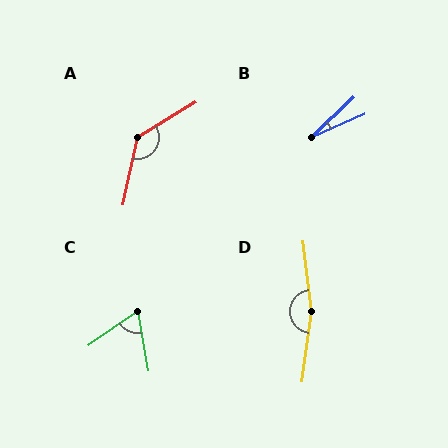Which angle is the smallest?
B, at approximately 20 degrees.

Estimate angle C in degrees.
Approximately 66 degrees.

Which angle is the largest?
D, at approximately 165 degrees.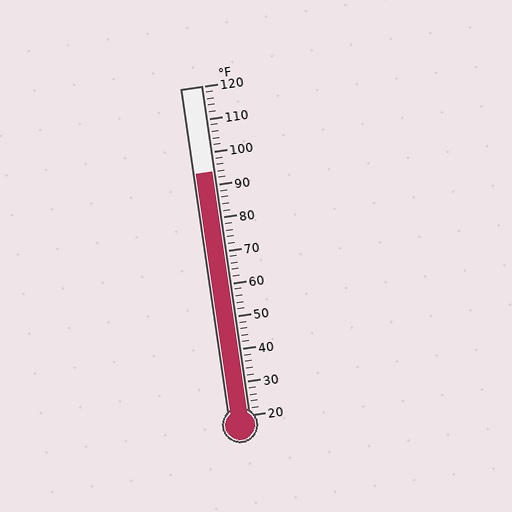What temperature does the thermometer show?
The thermometer shows approximately 94°F.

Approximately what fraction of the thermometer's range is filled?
The thermometer is filled to approximately 75% of its range.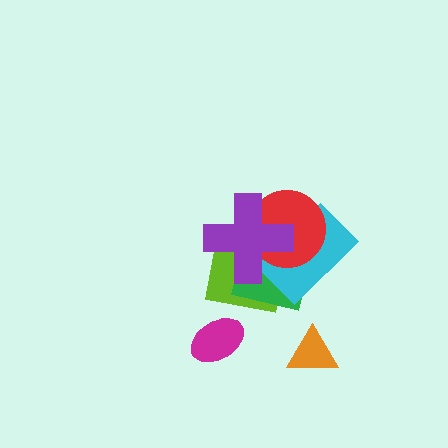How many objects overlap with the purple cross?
4 objects overlap with the purple cross.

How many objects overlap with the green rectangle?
4 objects overlap with the green rectangle.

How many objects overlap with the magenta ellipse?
0 objects overlap with the magenta ellipse.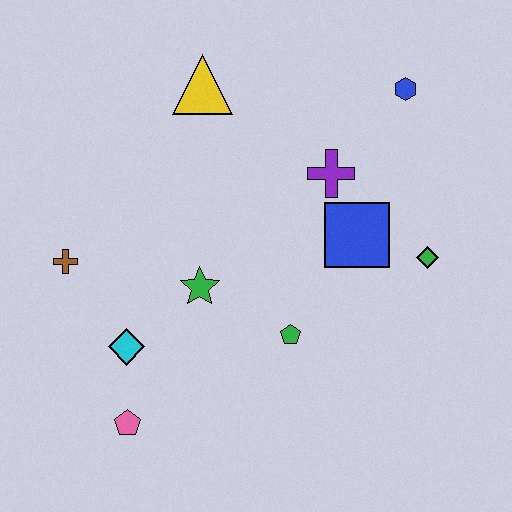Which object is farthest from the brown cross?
The blue hexagon is farthest from the brown cross.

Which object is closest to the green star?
The cyan diamond is closest to the green star.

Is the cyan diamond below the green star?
Yes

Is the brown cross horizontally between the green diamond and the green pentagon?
No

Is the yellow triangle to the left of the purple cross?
Yes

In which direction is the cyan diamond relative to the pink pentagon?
The cyan diamond is above the pink pentagon.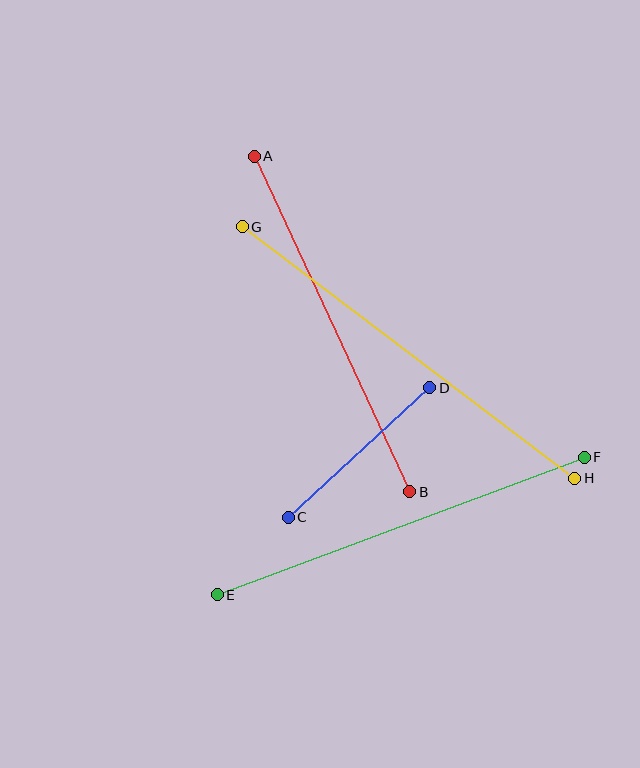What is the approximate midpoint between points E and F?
The midpoint is at approximately (401, 526) pixels.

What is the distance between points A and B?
The distance is approximately 370 pixels.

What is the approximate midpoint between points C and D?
The midpoint is at approximately (359, 452) pixels.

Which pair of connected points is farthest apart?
Points G and H are farthest apart.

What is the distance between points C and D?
The distance is approximately 192 pixels.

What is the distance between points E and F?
The distance is approximately 392 pixels.